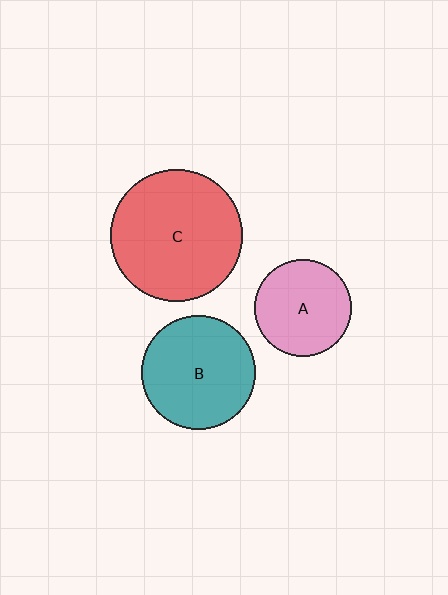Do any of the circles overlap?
No, none of the circles overlap.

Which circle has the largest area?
Circle C (red).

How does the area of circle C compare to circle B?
Approximately 1.3 times.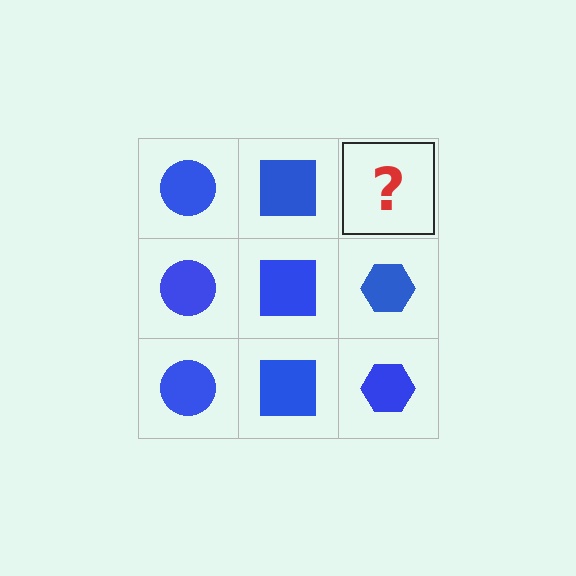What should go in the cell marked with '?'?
The missing cell should contain a blue hexagon.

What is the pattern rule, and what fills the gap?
The rule is that each column has a consistent shape. The gap should be filled with a blue hexagon.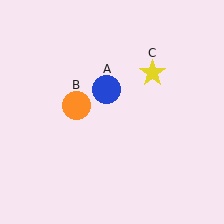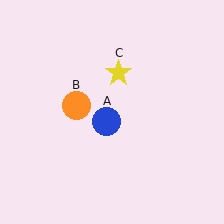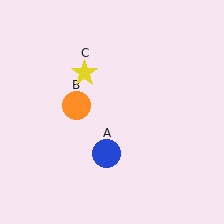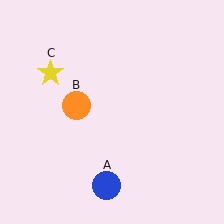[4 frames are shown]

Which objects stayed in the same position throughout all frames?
Orange circle (object B) remained stationary.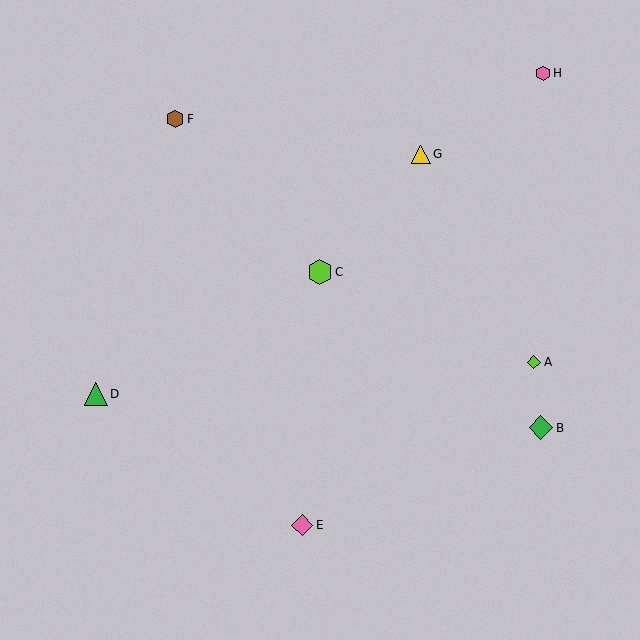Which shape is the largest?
The lime hexagon (labeled C) is the largest.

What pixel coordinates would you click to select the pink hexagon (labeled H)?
Click at (543, 73) to select the pink hexagon H.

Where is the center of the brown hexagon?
The center of the brown hexagon is at (175, 119).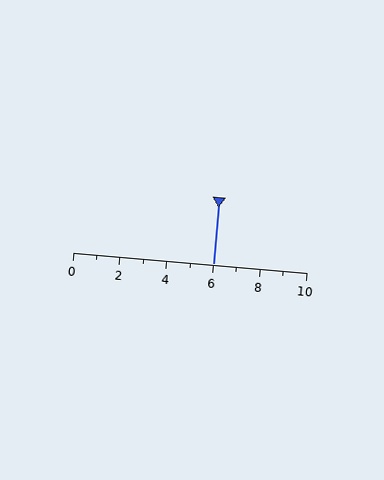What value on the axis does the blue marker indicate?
The marker indicates approximately 6.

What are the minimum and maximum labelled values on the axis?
The axis runs from 0 to 10.